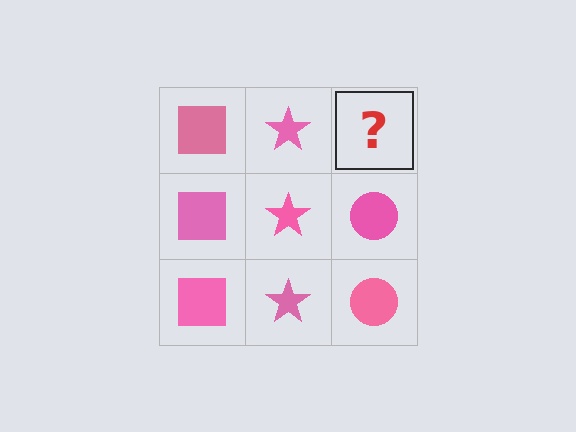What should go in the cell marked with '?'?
The missing cell should contain a pink circle.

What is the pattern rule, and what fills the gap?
The rule is that each column has a consistent shape. The gap should be filled with a pink circle.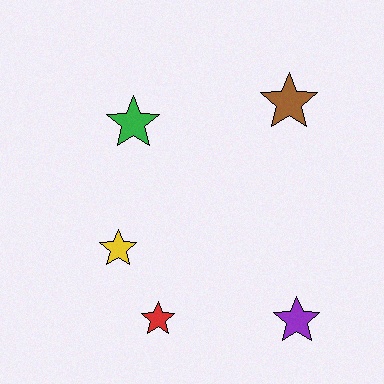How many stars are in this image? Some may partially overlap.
There are 5 stars.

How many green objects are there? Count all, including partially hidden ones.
There is 1 green object.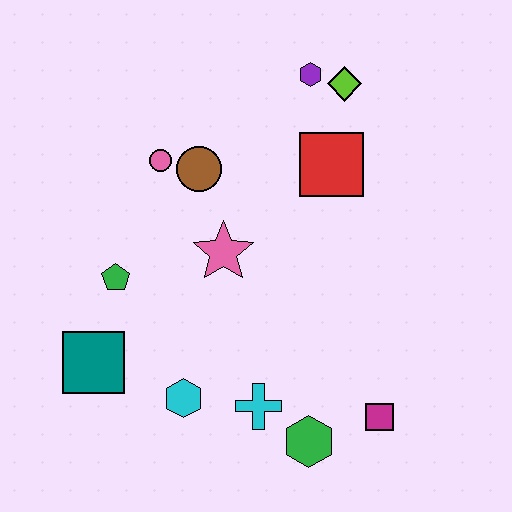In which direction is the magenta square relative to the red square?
The magenta square is below the red square.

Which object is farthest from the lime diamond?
The teal square is farthest from the lime diamond.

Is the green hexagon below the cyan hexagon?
Yes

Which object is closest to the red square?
The lime diamond is closest to the red square.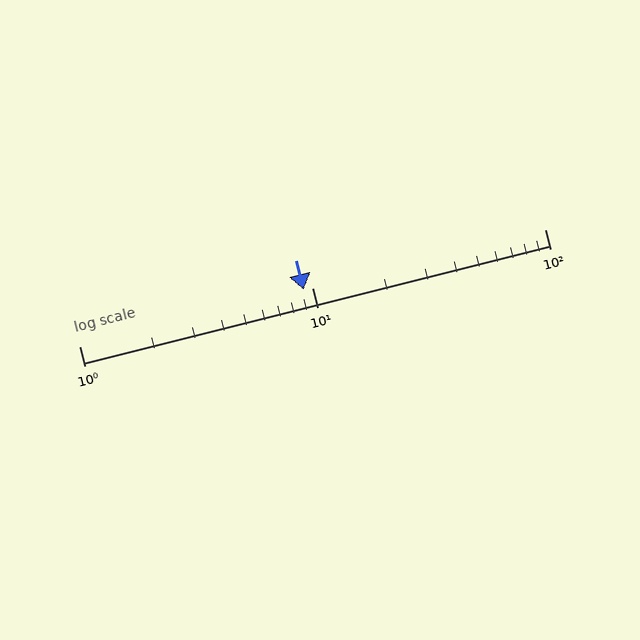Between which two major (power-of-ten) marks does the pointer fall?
The pointer is between 1 and 10.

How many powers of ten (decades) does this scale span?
The scale spans 2 decades, from 1 to 100.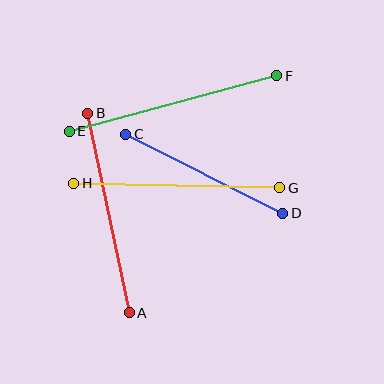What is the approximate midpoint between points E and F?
The midpoint is at approximately (173, 103) pixels.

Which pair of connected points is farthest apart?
Points E and F are farthest apart.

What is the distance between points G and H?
The distance is approximately 206 pixels.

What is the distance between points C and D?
The distance is approximately 175 pixels.